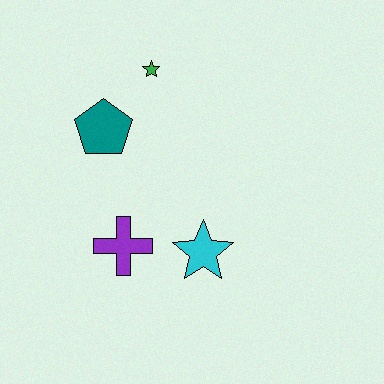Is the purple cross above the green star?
No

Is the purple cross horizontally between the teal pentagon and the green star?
Yes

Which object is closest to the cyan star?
The purple cross is closest to the cyan star.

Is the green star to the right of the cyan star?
No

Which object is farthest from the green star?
The cyan star is farthest from the green star.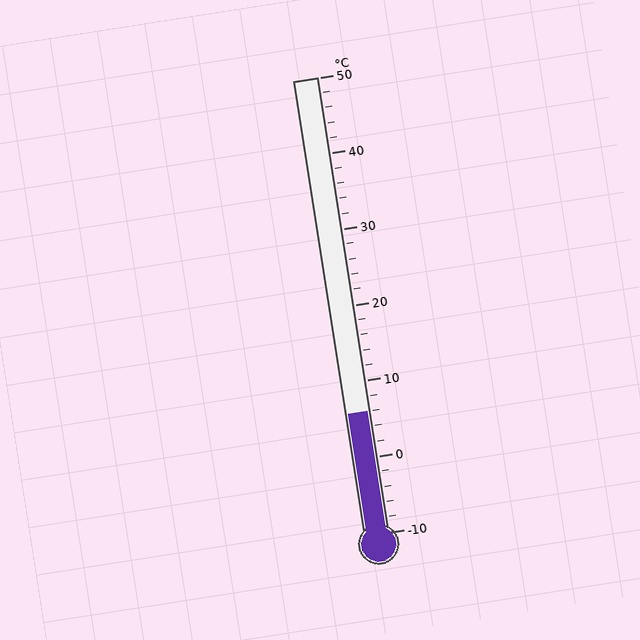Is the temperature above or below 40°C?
The temperature is below 40°C.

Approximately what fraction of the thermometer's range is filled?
The thermometer is filled to approximately 25% of its range.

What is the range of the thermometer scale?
The thermometer scale ranges from -10°C to 50°C.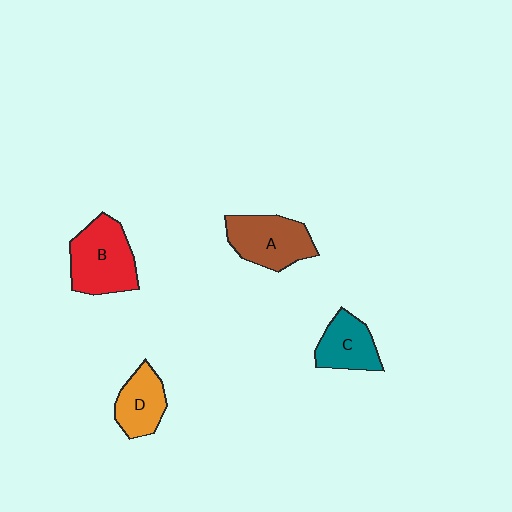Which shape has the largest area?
Shape B (red).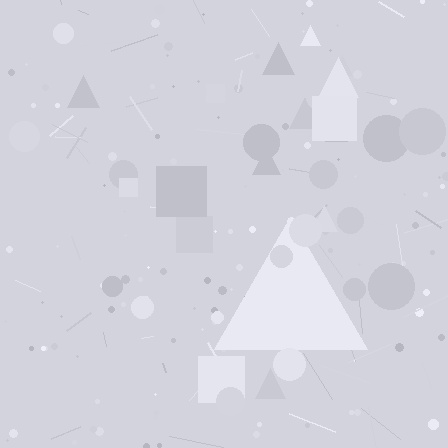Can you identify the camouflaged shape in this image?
The camouflaged shape is a triangle.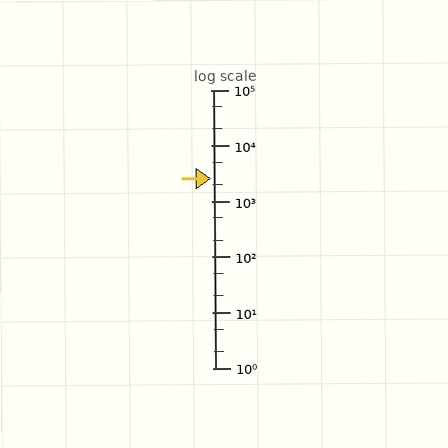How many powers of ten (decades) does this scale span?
The scale spans 5 decades, from 1 to 100000.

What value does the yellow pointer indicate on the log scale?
The pointer indicates approximately 2600.